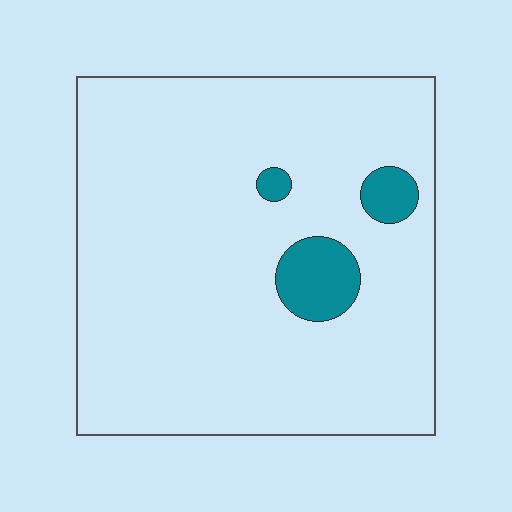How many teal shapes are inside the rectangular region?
3.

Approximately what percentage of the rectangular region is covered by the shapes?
Approximately 5%.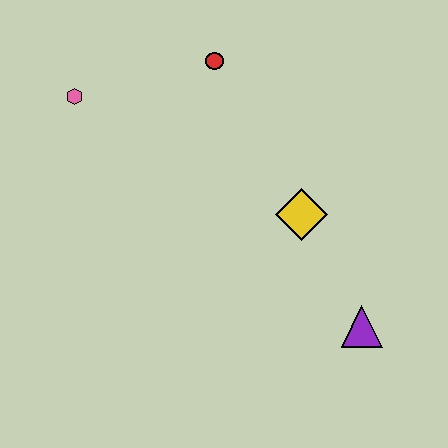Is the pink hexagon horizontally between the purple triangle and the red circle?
No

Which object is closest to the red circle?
The pink hexagon is closest to the red circle.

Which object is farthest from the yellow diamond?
The pink hexagon is farthest from the yellow diamond.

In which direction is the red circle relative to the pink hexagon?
The red circle is to the right of the pink hexagon.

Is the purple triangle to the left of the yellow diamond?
No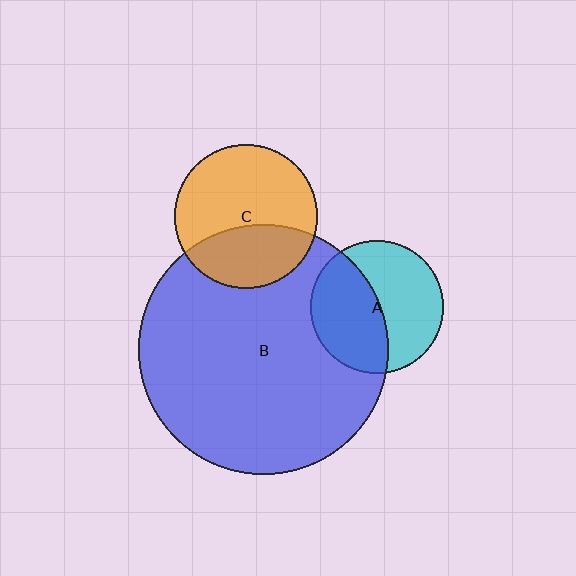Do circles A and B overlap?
Yes.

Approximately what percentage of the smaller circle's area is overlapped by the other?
Approximately 50%.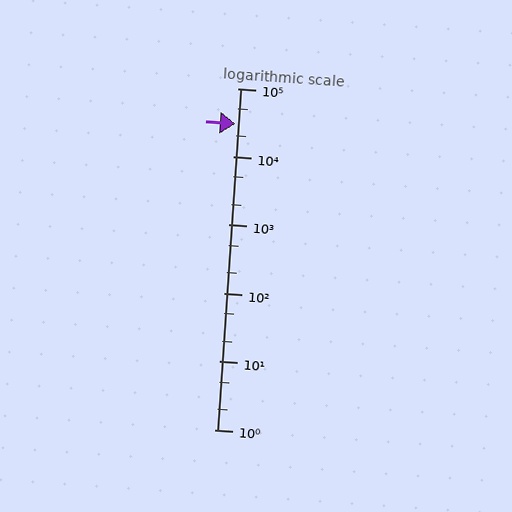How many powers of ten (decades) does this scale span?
The scale spans 5 decades, from 1 to 100000.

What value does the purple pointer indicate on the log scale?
The pointer indicates approximately 30000.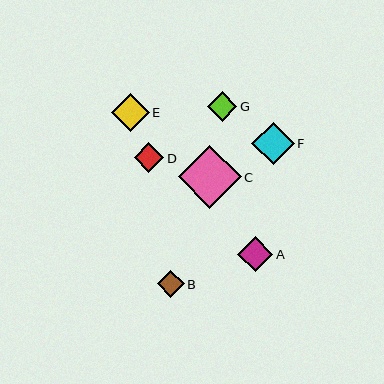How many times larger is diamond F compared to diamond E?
Diamond F is approximately 1.1 times the size of diamond E.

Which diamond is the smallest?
Diamond B is the smallest with a size of approximately 26 pixels.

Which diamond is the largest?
Diamond C is the largest with a size of approximately 63 pixels.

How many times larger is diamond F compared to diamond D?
Diamond F is approximately 1.4 times the size of diamond D.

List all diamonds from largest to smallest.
From largest to smallest: C, F, E, A, D, G, B.